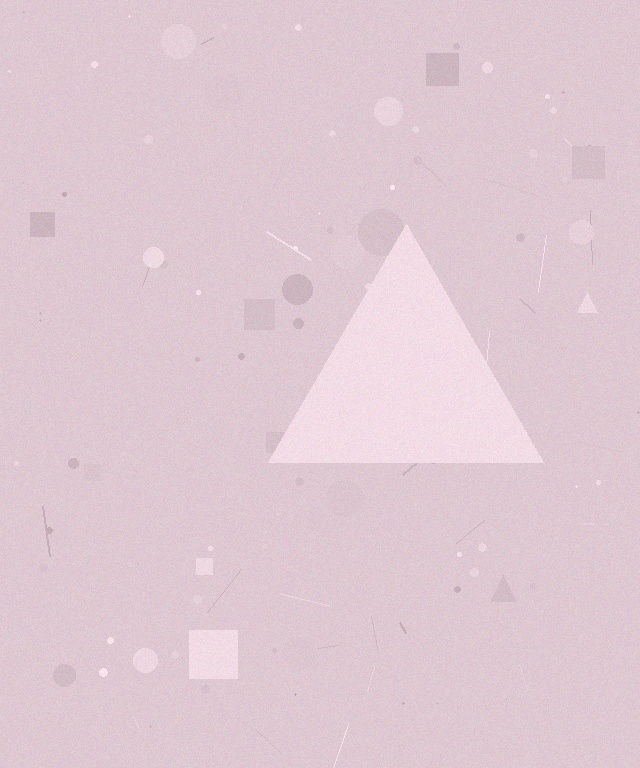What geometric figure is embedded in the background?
A triangle is embedded in the background.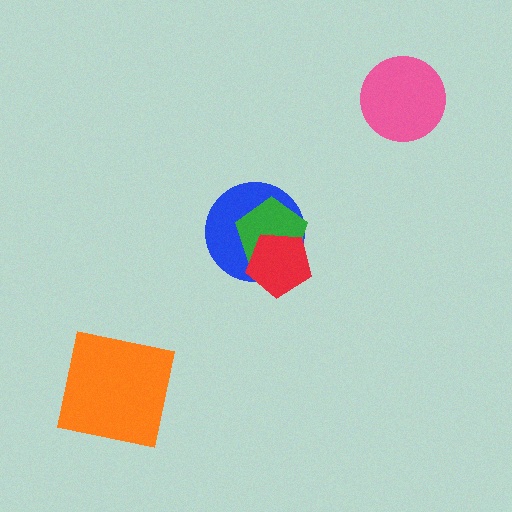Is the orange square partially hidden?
No, no other shape covers it.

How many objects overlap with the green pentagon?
2 objects overlap with the green pentagon.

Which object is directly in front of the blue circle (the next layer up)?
The green pentagon is directly in front of the blue circle.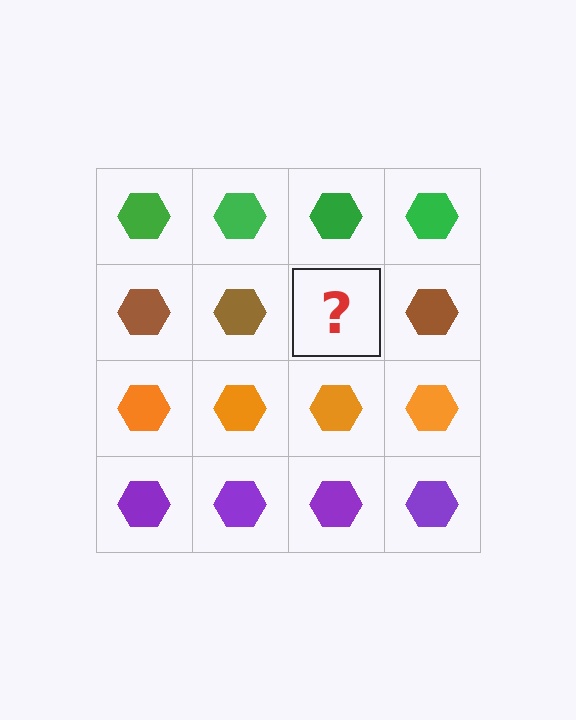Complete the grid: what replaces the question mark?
The question mark should be replaced with a brown hexagon.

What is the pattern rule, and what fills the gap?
The rule is that each row has a consistent color. The gap should be filled with a brown hexagon.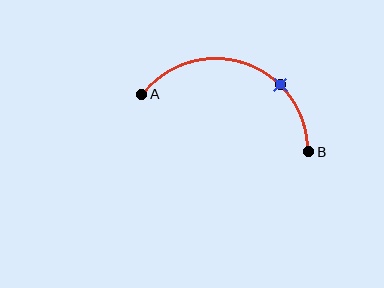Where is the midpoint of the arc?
The arc midpoint is the point on the curve farthest from the straight line joining A and B. It sits above that line.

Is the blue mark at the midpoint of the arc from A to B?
No. The blue mark lies on the arc but is closer to endpoint B. The arc midpoint would be at the point on the curve equidistant along the arc from both A and B.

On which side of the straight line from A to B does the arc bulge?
The arc bulges above the straight line connecting A and B.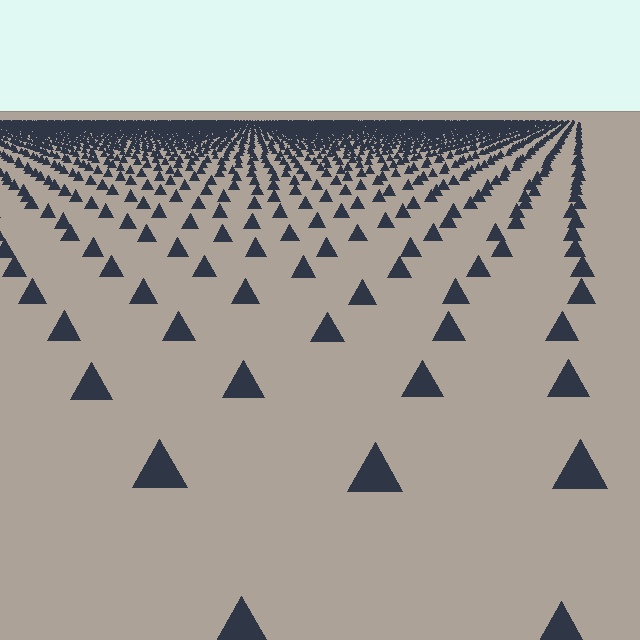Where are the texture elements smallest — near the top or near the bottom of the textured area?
Near the top.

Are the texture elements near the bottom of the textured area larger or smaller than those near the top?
Larger. Near the bottom, elements are closer to the viewer and appear at a bigger on-screen size.